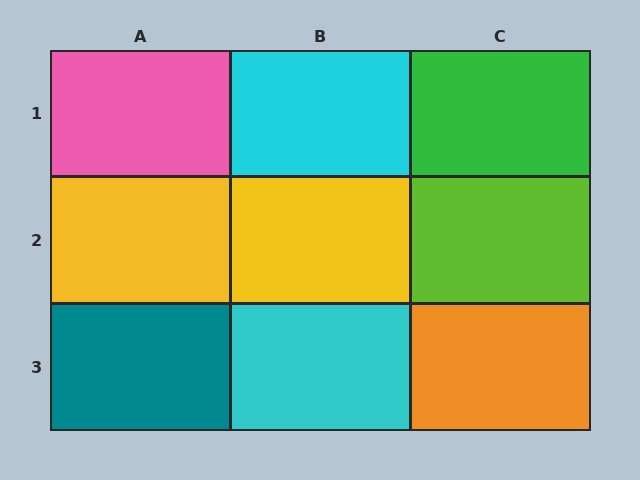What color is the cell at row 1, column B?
Cyan.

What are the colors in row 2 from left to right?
Yellow, yellow, lime.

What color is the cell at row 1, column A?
Pink.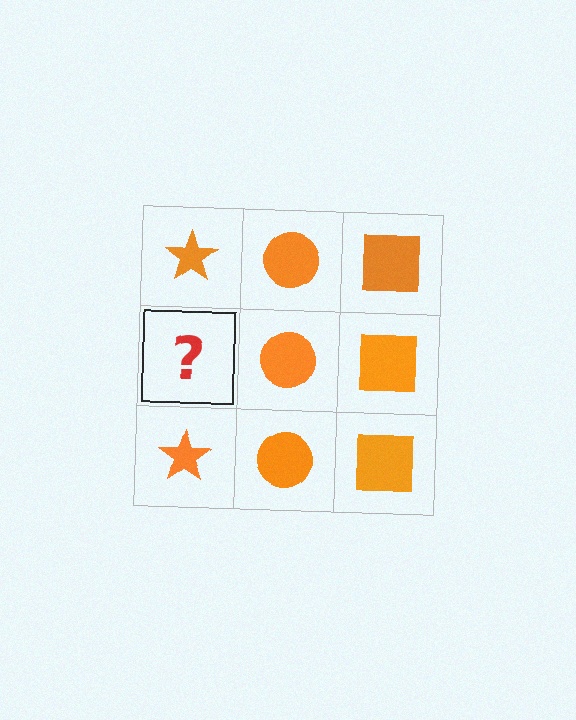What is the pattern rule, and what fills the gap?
The rule is that each column has a consistent shape. The gap should be filled with an orange star.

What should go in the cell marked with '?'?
The missing cell should contain an orange star.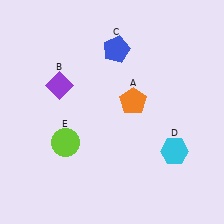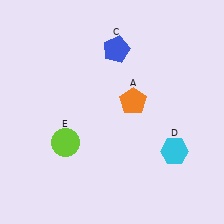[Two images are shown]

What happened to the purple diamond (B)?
The purple diamond (B) was removed in Image 2. It was in the top-left area of Image 1.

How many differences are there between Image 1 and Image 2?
There is 1 difference between the two images.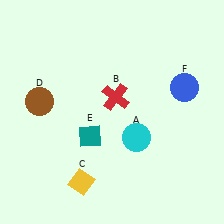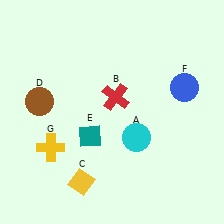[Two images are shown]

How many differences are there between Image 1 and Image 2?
There is 1 difference between the two images.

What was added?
A yellow cross (G) was added in Image 2.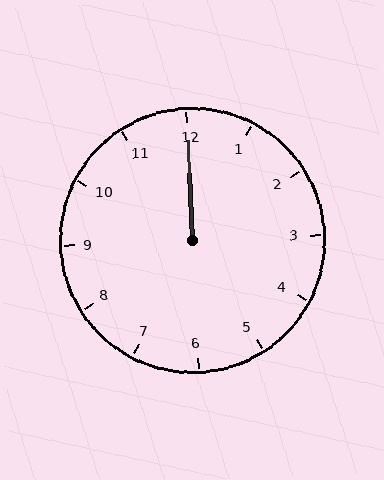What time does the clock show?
12:00.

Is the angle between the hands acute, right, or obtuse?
It is acute.